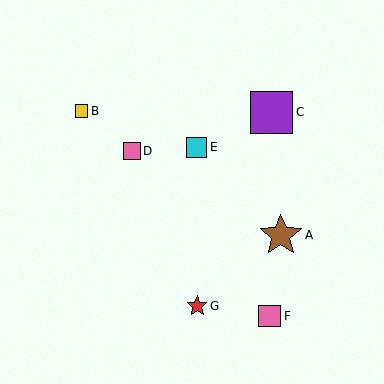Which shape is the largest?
The brown star (labeled A) is the largest.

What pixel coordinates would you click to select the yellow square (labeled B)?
Click at (81, 111) to select the yellow square B.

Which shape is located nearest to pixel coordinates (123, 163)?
The pink square (labeled D) at (132, 151) is nearest to that location.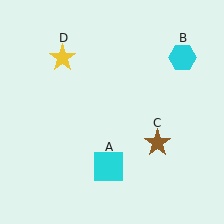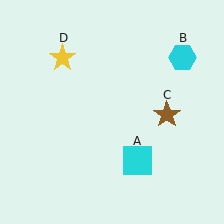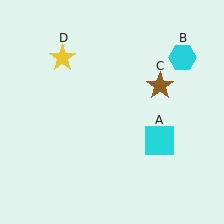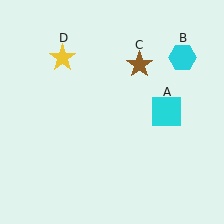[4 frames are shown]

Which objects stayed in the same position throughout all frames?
Cyan hexagon (object B) and yellow star (object D) remained stationary.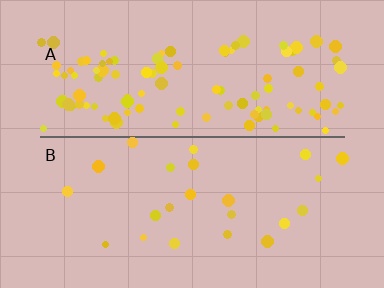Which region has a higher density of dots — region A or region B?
A (the top).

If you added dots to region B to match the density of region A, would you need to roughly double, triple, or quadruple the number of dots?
Approximately quadruple.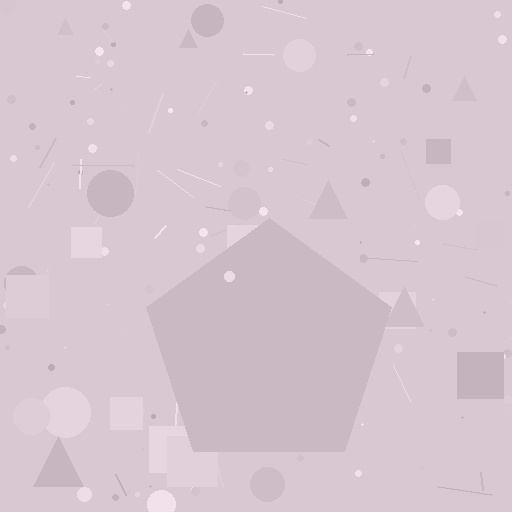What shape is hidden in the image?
A pentagon is hidden in the image.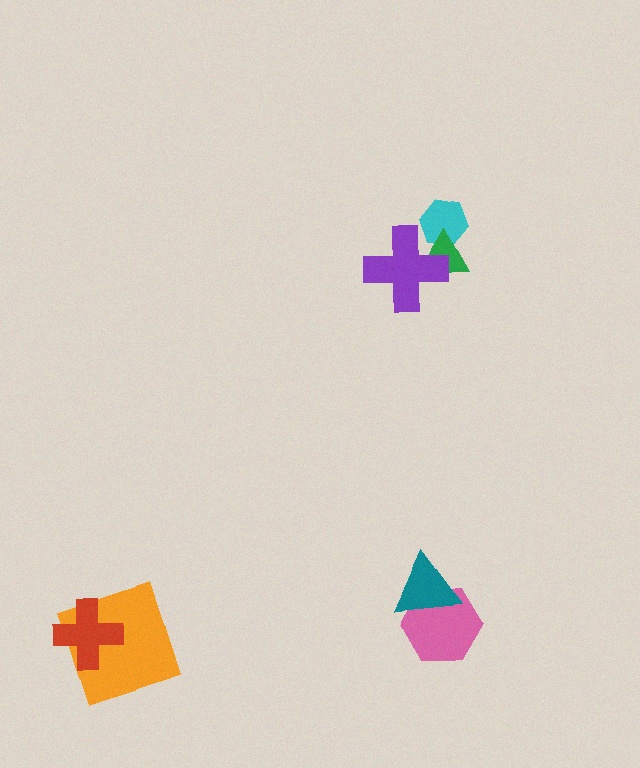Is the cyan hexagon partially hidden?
Yes, it is partially covered by another shape.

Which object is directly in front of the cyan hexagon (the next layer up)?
The green triangle is directly in front of the cyan hexagon.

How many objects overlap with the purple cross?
2 objects overlap with the purple cross.